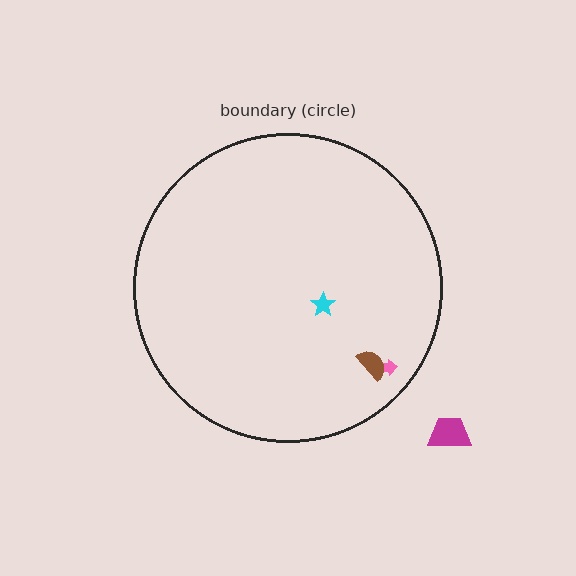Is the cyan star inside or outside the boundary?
Inside.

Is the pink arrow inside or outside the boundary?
Inside.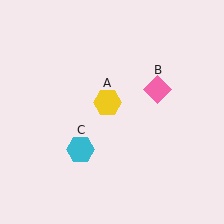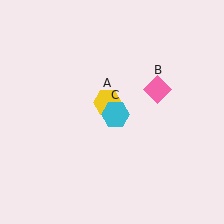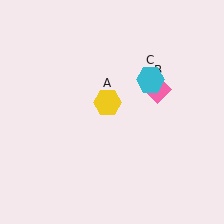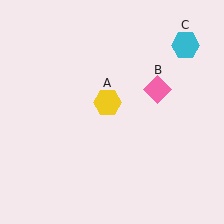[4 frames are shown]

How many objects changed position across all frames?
1 object changed position: cyan hexagon (object C).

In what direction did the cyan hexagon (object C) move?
The cyan hexagon (object C) moved up and to the right.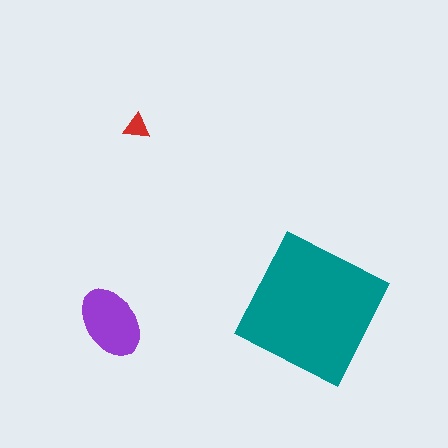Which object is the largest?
The teal square.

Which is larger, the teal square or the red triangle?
The teal square.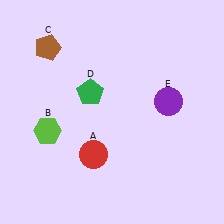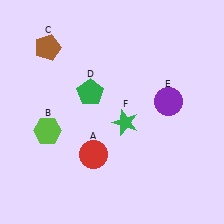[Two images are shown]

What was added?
A green star (F) was added in Image 2.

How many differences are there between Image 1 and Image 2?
There is 1 difference between the two images.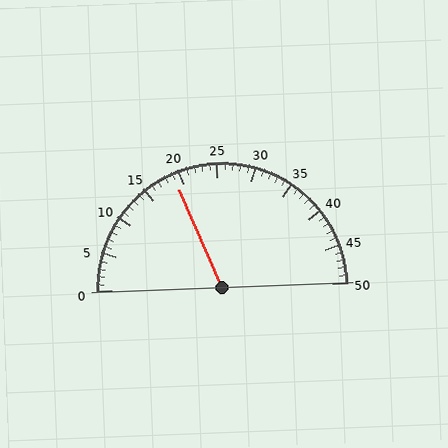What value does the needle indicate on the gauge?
The needle indicates approximately 19.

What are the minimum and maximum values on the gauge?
The gauge ranges from 0 to 50.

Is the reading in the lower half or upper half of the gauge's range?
The reading is in the lower half of the range (0 to 50).